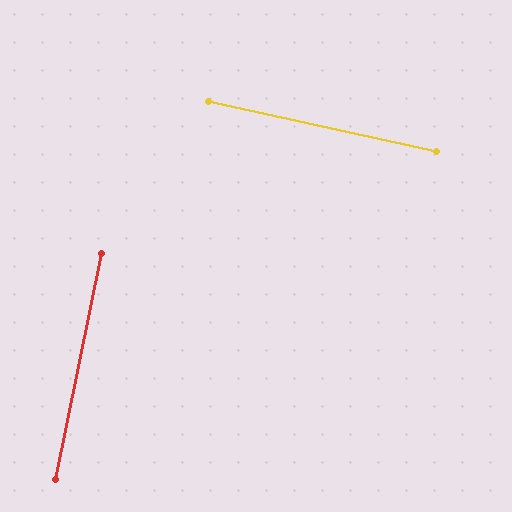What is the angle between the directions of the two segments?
Approximately 89 degrees.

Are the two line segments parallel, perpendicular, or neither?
Perpendicular — they meet at approximately 89°.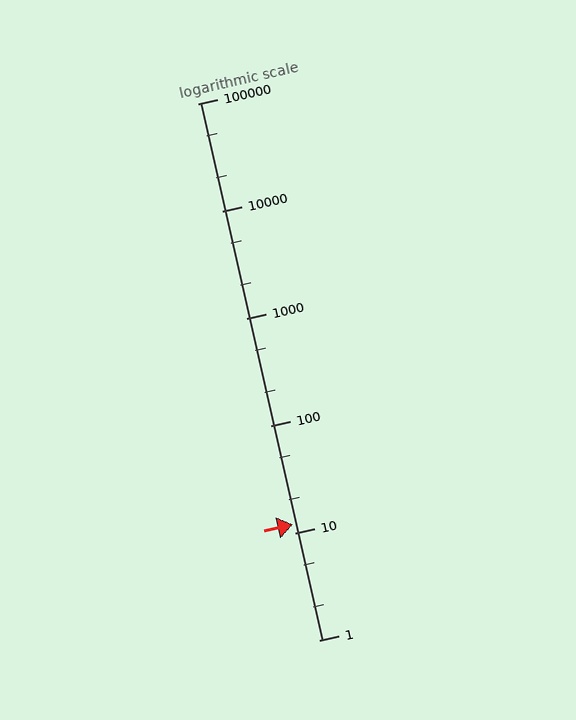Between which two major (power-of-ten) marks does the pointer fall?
The pointer is between 10 and 100.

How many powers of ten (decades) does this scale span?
The scale spans 5 decades, from 1 to 100000.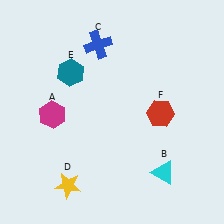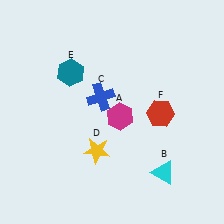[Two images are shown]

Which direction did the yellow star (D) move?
The yellow star (D) moved up.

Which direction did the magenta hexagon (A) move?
The magenta hexagon (A) moved right.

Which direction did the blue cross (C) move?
The blue cross (C) moved down.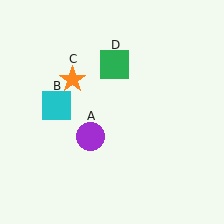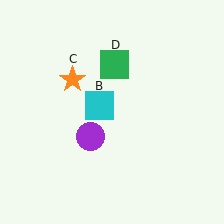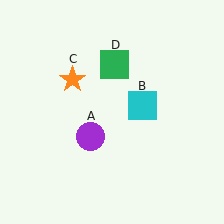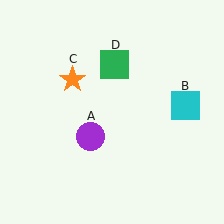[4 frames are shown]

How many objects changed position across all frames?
1 object changed position: cyan square (object B).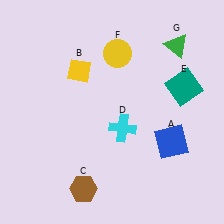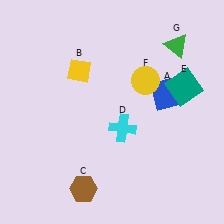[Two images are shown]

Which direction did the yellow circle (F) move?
The yellow circle (F) moved down.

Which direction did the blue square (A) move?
The blue square (A) moved up.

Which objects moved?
The objects that moved are: the blue square (A), the yellow circle (F).